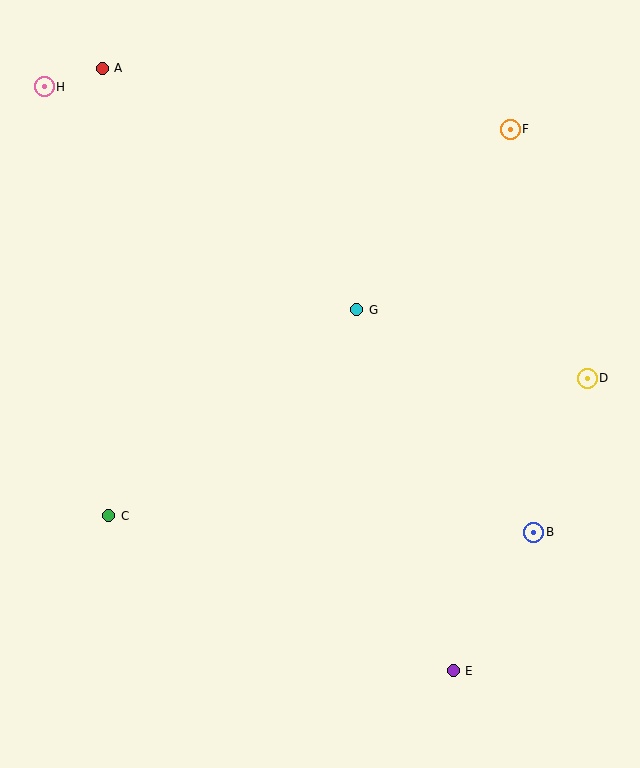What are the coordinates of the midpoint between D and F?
The midpoint between D and F is at (549, 254).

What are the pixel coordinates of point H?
Point H is at (44, 87).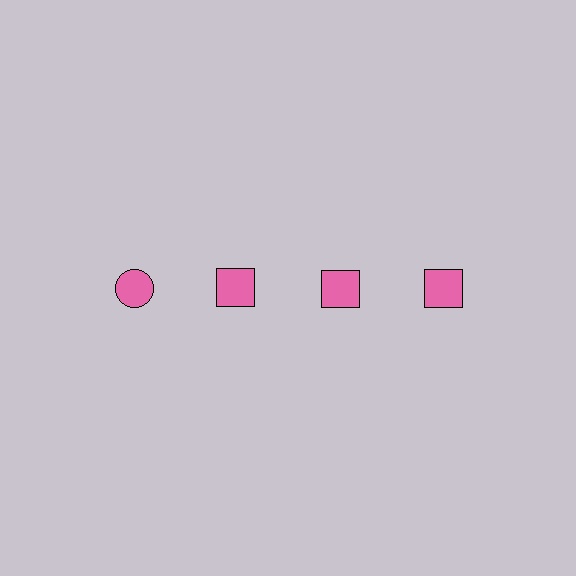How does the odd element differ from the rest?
It has a different shape: circle instead of square.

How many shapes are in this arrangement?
There are 4 shapes arranged in a grid pattern.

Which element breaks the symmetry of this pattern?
The pink circle in the top row, leftmost column breaks the symmetry. All other shapes are pink squares.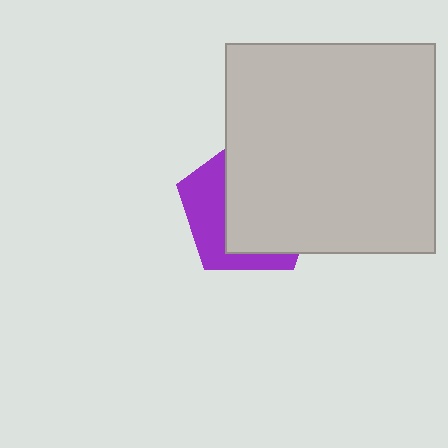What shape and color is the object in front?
The object in front is a light gray square.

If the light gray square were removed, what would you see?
You would see the complete purple pentagon.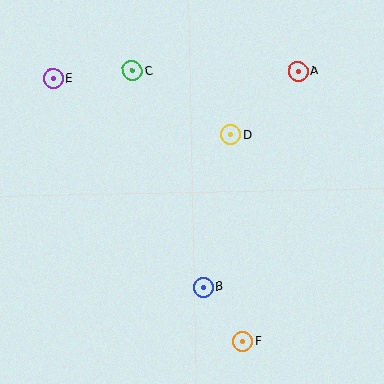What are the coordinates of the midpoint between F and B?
The midpoint between F and B is at (223, 314).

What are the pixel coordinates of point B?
Point B is at (203, 287).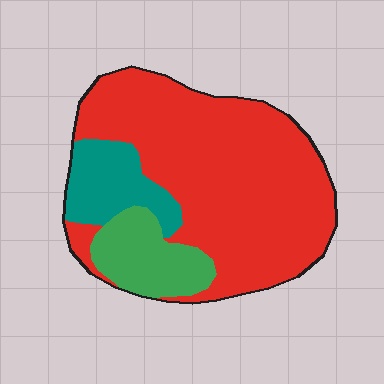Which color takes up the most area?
Red, at roughly 70%.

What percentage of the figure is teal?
Teal takes up about one eighth (1/8) of the figure.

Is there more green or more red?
Red.